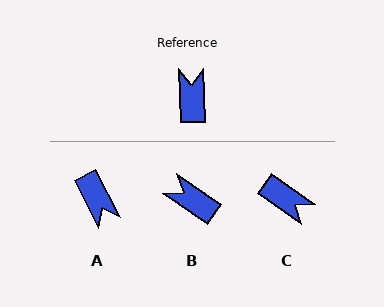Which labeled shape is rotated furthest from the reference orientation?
A, about 155 degrees away.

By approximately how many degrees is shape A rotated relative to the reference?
Approximately 155 degrees clockwise.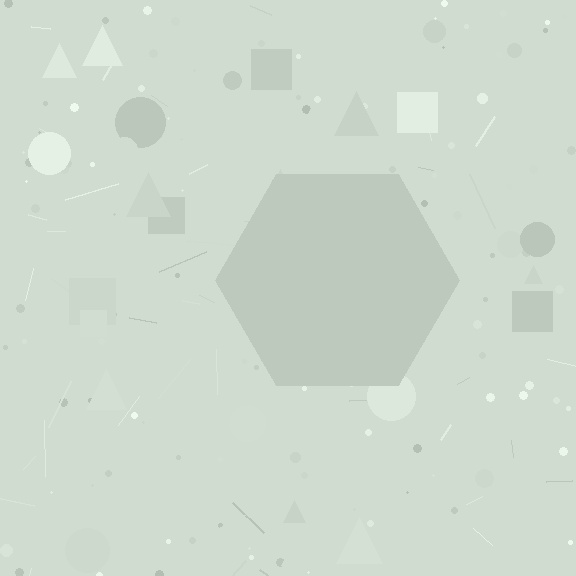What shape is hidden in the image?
A hexagon is hidden in the image.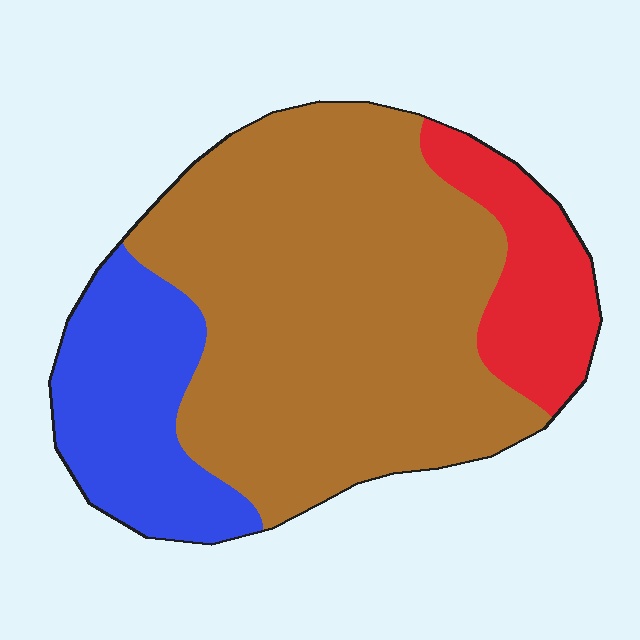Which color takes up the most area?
Brown, at roughly 65%.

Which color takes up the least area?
Red, at roughly 15%.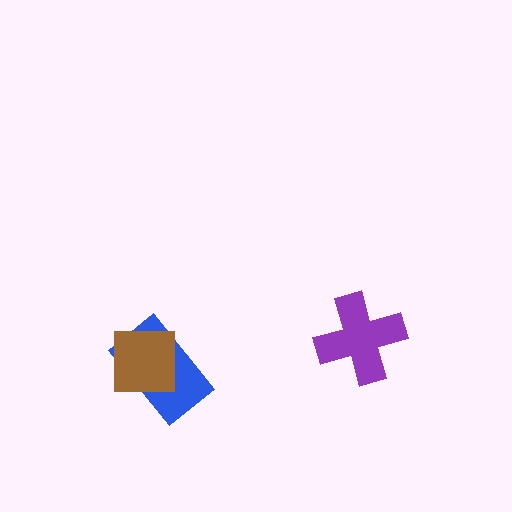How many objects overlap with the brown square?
1 object overlaps with the brown square.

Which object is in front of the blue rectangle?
The brown square is in front of the blue rectangle.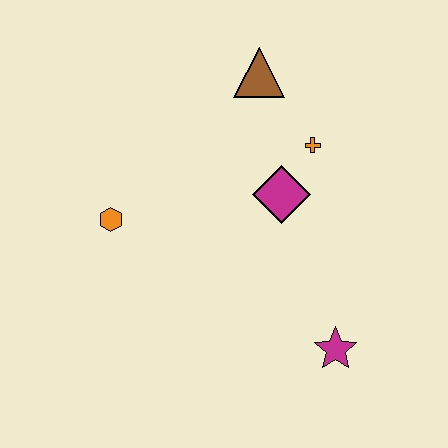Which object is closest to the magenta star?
The magenta diamond is closest to the magenta star.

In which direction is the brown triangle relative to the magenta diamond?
The brown triangle is above the magenta diamond.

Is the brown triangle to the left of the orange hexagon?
No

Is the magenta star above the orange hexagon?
No